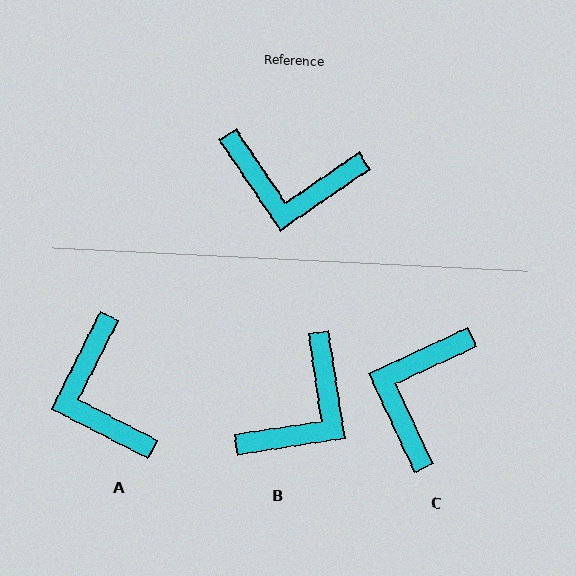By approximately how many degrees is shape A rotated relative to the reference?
Approximately 61 degrees clockwise.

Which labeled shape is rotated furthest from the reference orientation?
C, about 99 degrees away.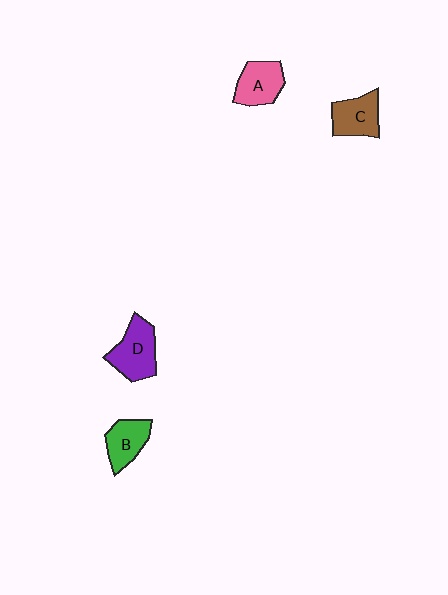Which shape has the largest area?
Shape D (purple).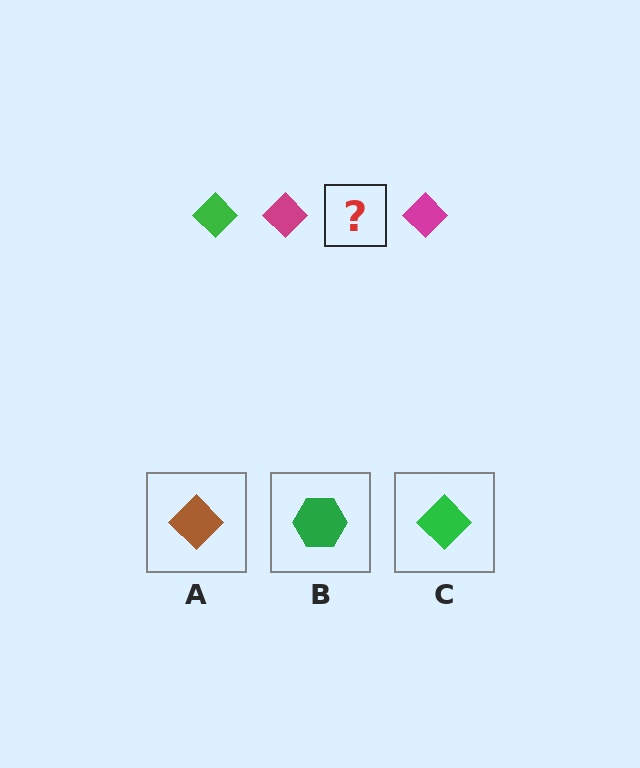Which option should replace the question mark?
Option C.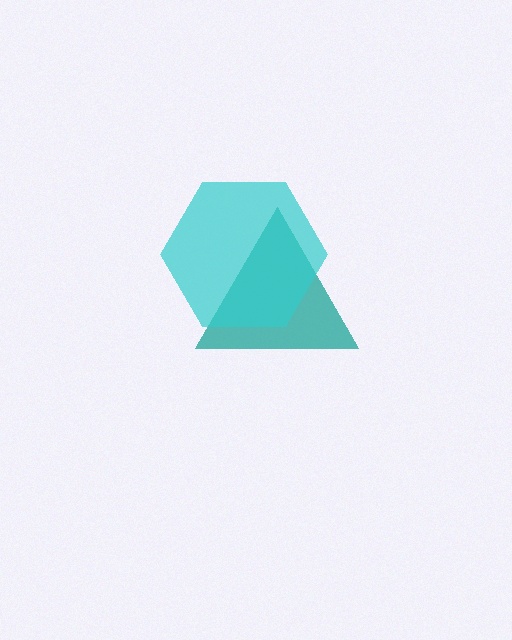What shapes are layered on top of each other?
The layered shapes are: a teal triangle, a cyan hexagon.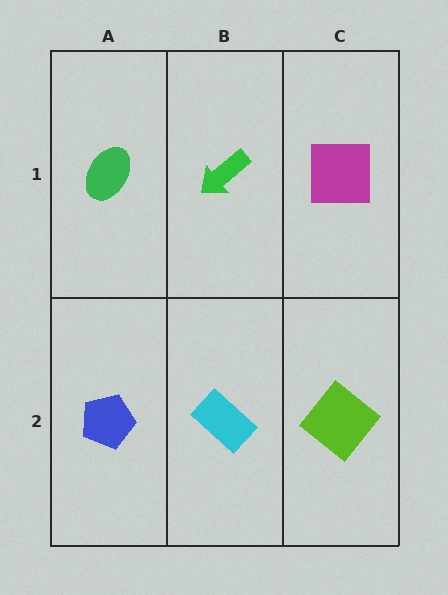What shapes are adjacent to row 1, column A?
A blue pentagon (row 2, column A), a green arrow (row 1, column B).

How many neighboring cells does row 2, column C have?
2.